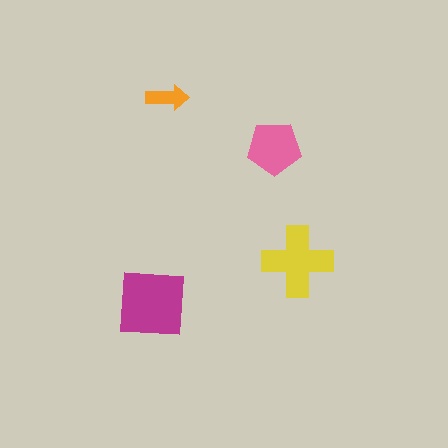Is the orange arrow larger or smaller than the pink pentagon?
Smaller.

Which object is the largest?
The magenta square.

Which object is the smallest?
The orange arrow.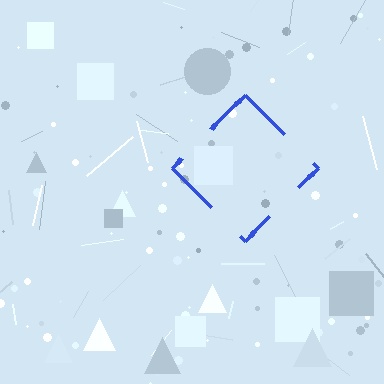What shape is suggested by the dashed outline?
The dashed outline suggests a diamond.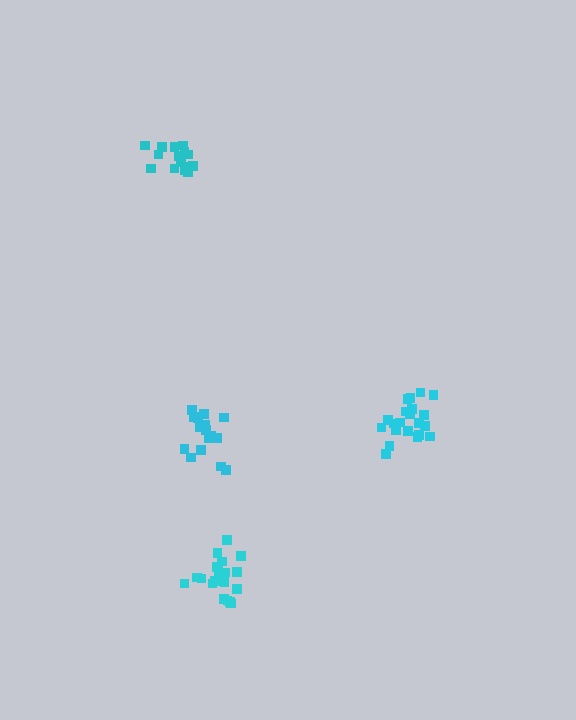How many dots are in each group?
Group 1: 21 dots, Group 2: 15 dots, Group 3: 16 dots, Group 4: 21 dots (73 total).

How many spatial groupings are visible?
There are 4 spatial groupings.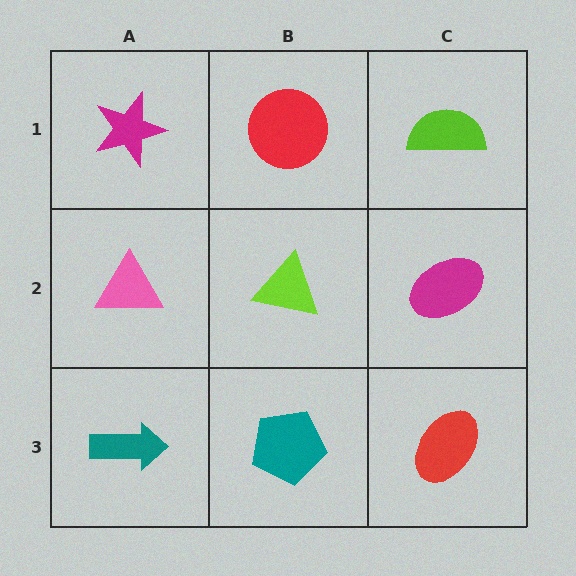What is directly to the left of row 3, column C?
A teal pentagon.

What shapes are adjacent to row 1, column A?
A pink triangle (row 2, column A), a red circle (row 1, column B).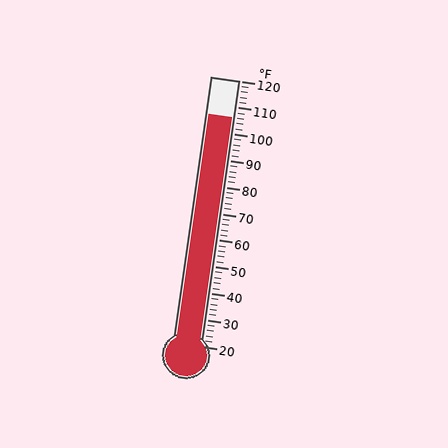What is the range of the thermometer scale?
The thermometer scale ranges from 20°F to 120°F.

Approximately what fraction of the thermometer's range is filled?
The thermometer is filled to approximately 85% of its range.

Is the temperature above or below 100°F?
The temperature is above 100°F.